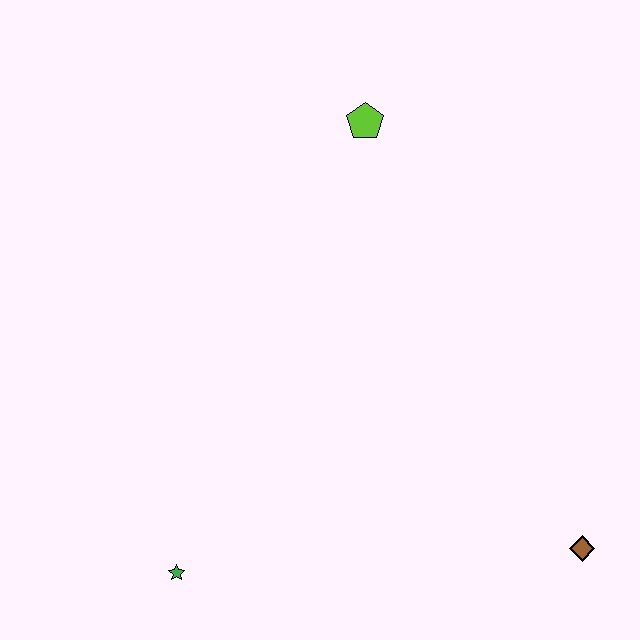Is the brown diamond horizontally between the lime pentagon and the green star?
No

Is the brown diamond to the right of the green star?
Yes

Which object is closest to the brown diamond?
The green star is closest to the brown diamond.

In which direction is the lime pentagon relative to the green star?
The lime pentagon is above the green star.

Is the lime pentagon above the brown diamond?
Yes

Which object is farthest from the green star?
The lime pentagon is farthest from the green star.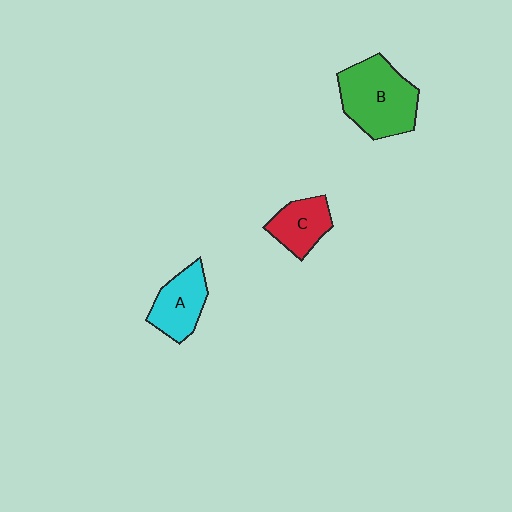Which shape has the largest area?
Shape B (green).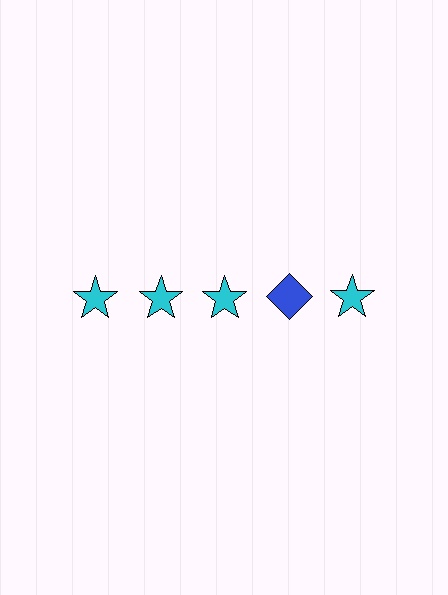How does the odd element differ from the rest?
It differs in both color (blue instead of cyan) and shape (diamond instead of star).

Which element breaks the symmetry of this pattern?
The blue diamond in the top row, second from right column breaks the symmetry. All other shapes are cyan stars.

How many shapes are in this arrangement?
There are 5 shapes arranged in a grid pattern.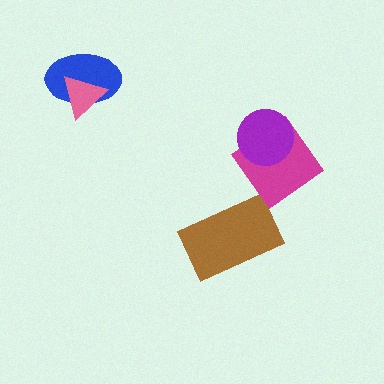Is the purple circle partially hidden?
No, no other shape covers it.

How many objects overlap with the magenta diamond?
1 object overlaps with the magenta diamond.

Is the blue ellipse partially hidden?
Yes, it is partially covered by another shape.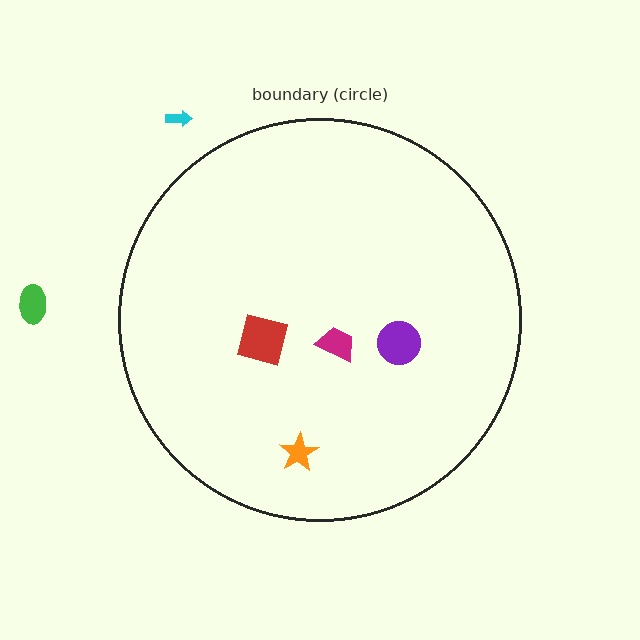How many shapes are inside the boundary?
4 inside, 2 outside.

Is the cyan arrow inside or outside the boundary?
Outside.